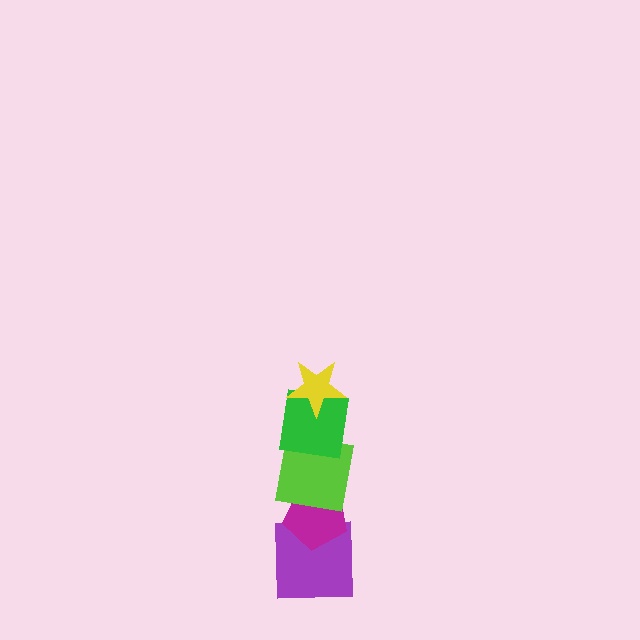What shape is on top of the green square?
The yellow star is on top of the green square.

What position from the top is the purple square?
The purple square is 5th from the top.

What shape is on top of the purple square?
The magenta pentagon is on top of the purple square.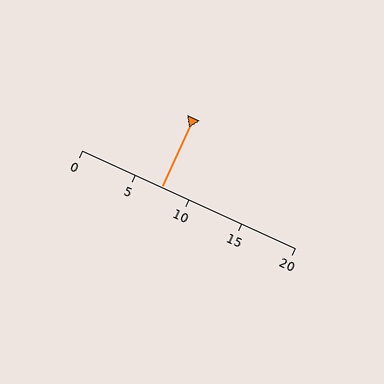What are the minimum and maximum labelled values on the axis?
The axis runs from 0 to 20.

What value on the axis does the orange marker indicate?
The marker indicates approximately 7.5.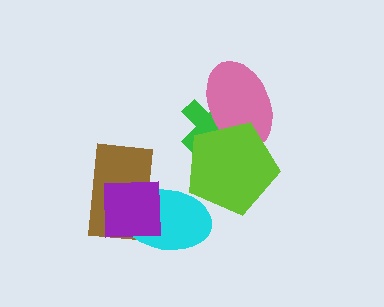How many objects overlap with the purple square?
2 objects overlap with the purple square.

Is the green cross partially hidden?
Yes, it is partially covered by another shape.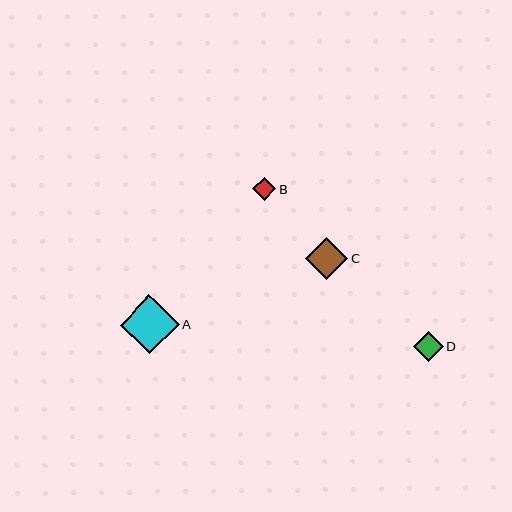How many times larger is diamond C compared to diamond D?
Diamond C is approximately 1.4 times the size of diamond D.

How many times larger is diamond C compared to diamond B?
Diamond C is approximately 1.8 times the size of diamond B.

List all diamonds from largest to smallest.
From largest to smallest: A, C, D, B.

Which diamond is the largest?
Diamond A is the largest with a size of approximately 59 pixels.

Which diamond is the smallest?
Diamond B is the smallest with a size of approximately 23 pixels.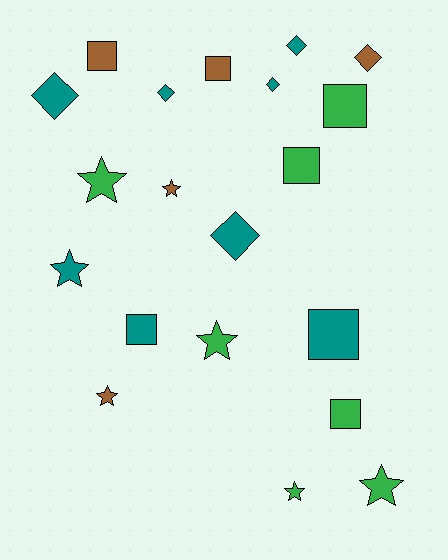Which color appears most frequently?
Teal, with 8 objects.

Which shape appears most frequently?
Square, with 7 objects.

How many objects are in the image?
There are 20 objects.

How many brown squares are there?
There are 2 brown squares.